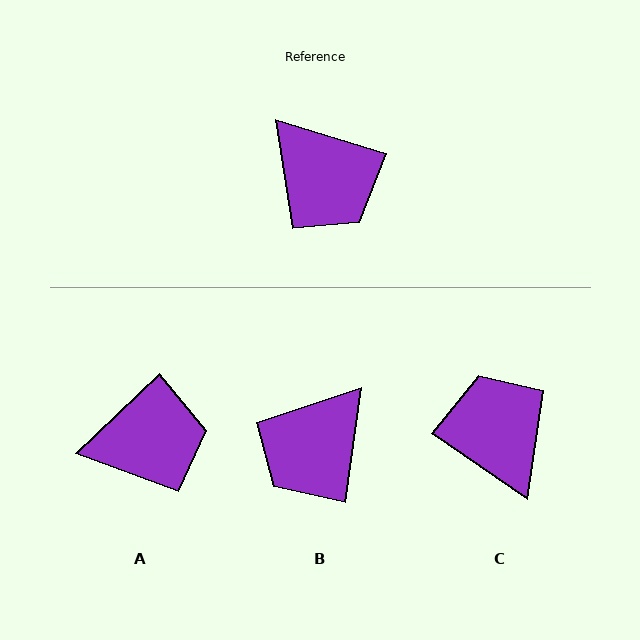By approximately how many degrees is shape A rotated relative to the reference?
Approximately 61 degrees counter-clockwise.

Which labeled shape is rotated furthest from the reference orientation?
C, about 163 degrees away.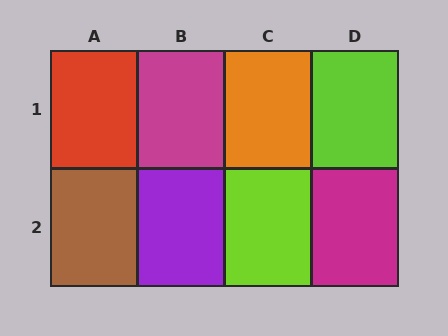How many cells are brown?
1 cell is brown.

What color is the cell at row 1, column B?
Magenta.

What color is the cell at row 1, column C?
Orange.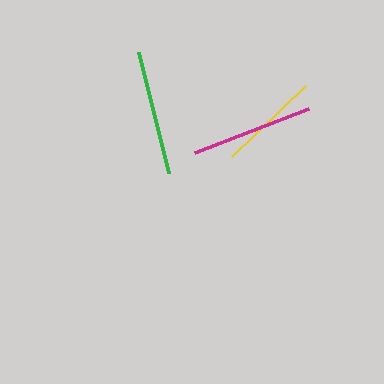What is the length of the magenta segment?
The magenta segment is approximately 122 pixels long.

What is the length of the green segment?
The green segment is approximately 125 pixels long.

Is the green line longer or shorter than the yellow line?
The green line is longer than the yellow line.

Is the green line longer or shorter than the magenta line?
The green line is longer than the magenta line.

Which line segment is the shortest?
The yellow line is the shortest at approximately 103 pixels.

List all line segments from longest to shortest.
From longest to shortest: green, magenta, yellow.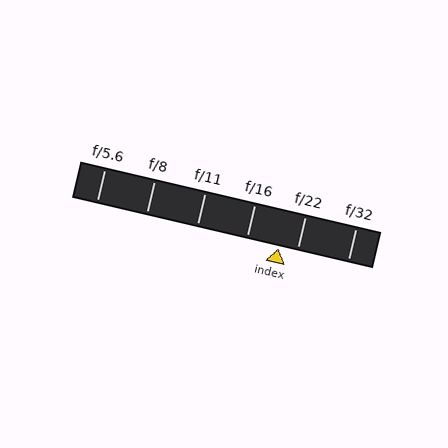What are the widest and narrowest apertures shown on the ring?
The widest aperture shown is f/5.6 and the narrowest is f/32.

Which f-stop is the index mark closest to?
The index mark is closest to f/22.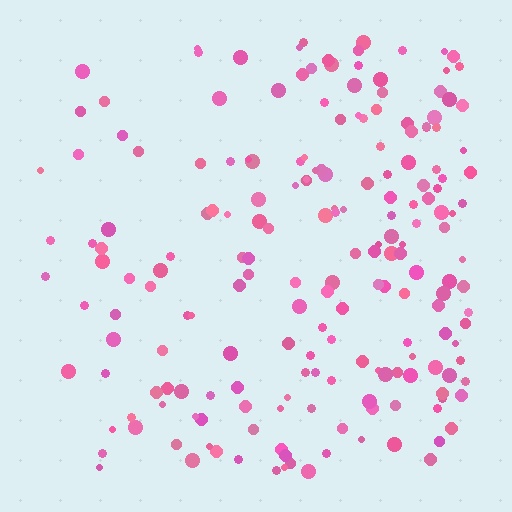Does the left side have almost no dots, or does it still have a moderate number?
Still a moderate number, just noticeably fewer than the right.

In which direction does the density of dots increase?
From left to right, with the right side densest.